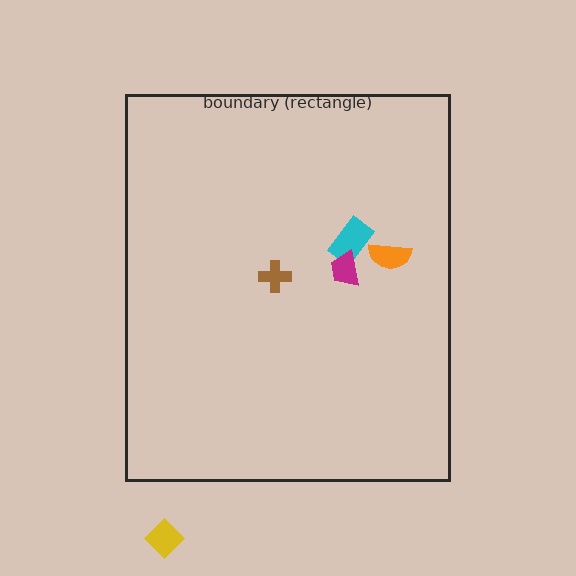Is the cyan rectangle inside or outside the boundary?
Inside.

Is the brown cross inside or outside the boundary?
Inside.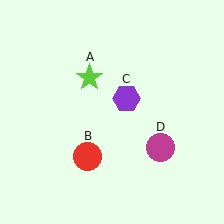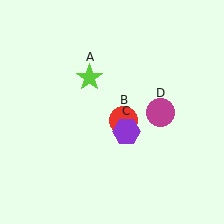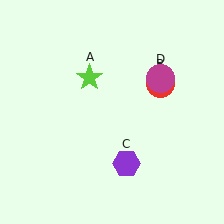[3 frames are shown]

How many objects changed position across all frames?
3 objects changed position: red circle (object B), purple hexagon (object C), magenta circle (object D).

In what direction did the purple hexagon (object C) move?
The purple hexagon (object C) moved down.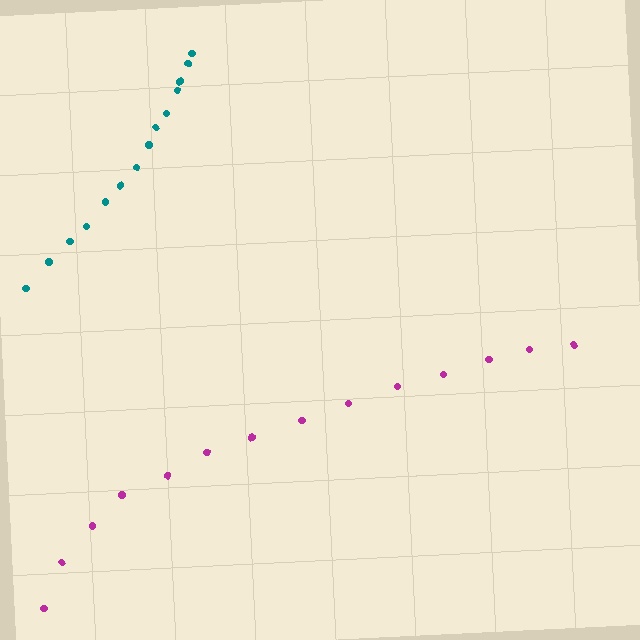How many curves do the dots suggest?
There are 2 distinct paths.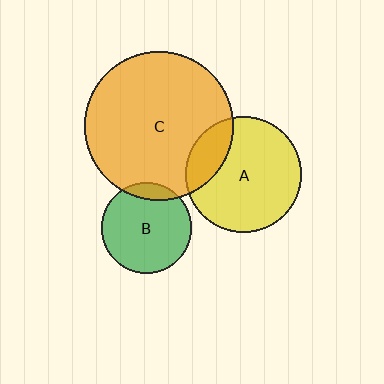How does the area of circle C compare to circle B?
Approximately 2.7 times.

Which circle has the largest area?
Circle C (orange).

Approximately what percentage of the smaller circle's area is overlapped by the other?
Approximately 20%.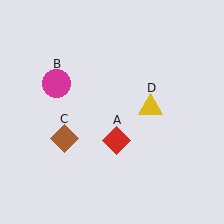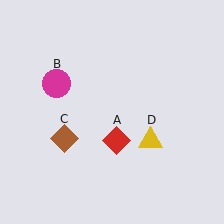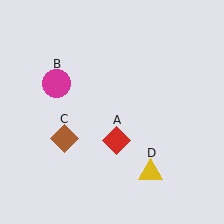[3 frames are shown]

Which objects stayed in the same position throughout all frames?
Red diamond (object A) and magenta circle (object B) and brown diamond (object C) remained stationary.